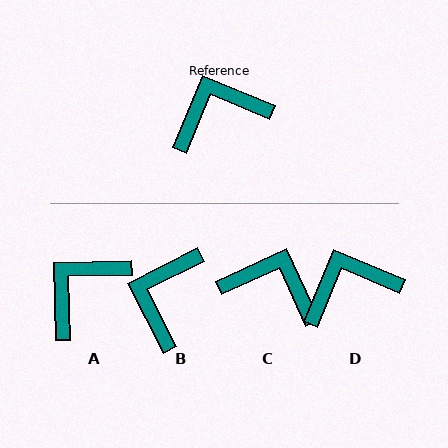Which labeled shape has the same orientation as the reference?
D.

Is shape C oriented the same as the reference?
No, it is off by about 43 degrees.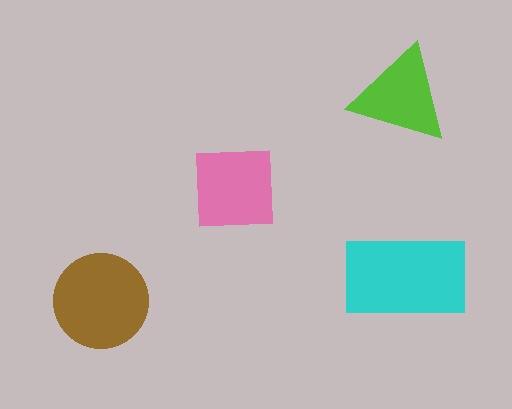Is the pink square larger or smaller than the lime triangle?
Larger.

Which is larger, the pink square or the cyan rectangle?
The cyan rectangle.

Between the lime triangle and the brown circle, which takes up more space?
The brown circle.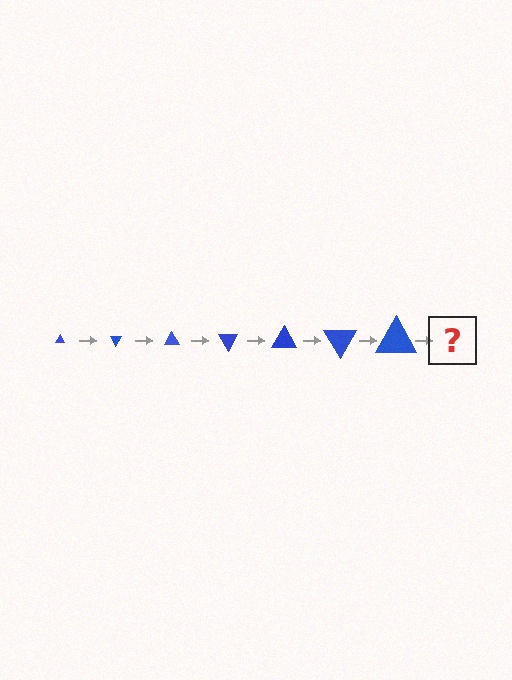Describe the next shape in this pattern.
It should be a triangle, larger than the previous one and rotated 420 degrees from the start.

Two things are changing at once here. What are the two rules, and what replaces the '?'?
The two rules are that the triangle grows larger each step and it rotates 60 degrees each step. The '?' should be a triangle, larger than the previous one and rotated 420 degrees from the start.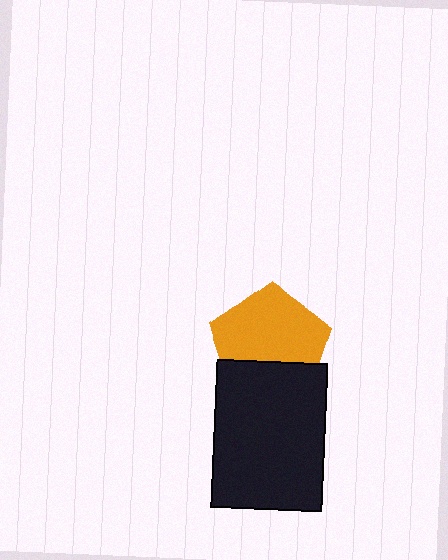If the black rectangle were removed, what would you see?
You would see the complete orange pentagon.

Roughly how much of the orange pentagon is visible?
Most of it is visible (roughly 68%).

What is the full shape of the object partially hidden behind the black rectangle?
The partially hidden object is an orange pentagon.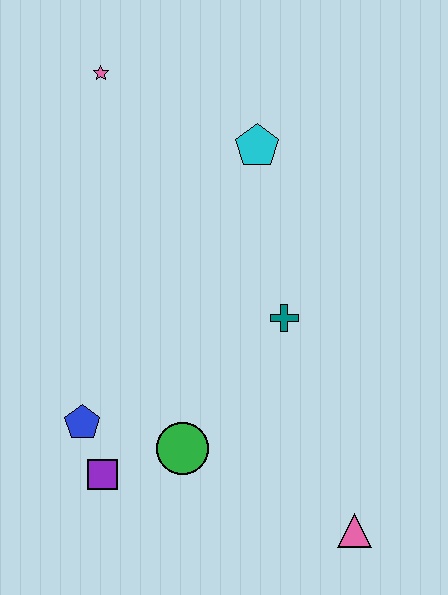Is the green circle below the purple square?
No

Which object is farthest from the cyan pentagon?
The pink triangle is farthest from the cyan pentagon.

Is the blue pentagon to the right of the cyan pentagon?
No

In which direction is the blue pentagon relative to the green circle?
The blue pentagon is to the left of the green circle.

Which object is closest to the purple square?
The blue pentagon is closest to the purple square.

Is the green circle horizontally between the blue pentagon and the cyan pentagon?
Yes